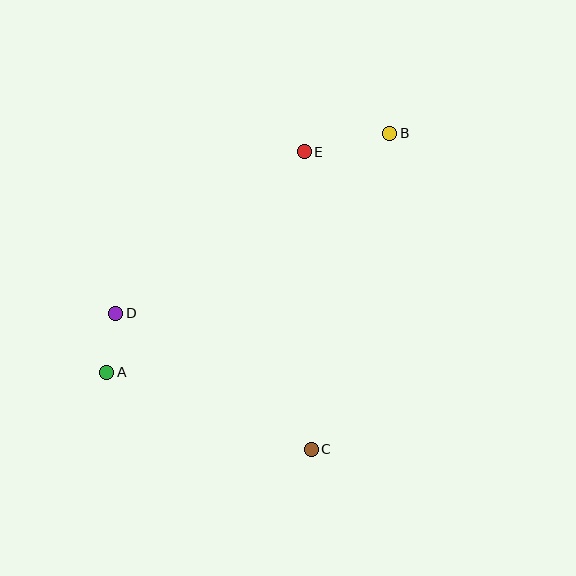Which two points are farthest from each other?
Points A and B are farthest from each other.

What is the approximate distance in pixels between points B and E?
The distance between B and E is approximately 87 pixels.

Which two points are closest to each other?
Points A and D are closest to each other.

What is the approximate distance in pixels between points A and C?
The distance between A and C is approximately 218 pixels.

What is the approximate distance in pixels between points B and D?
The distance between B and D is approximately 328 pixels.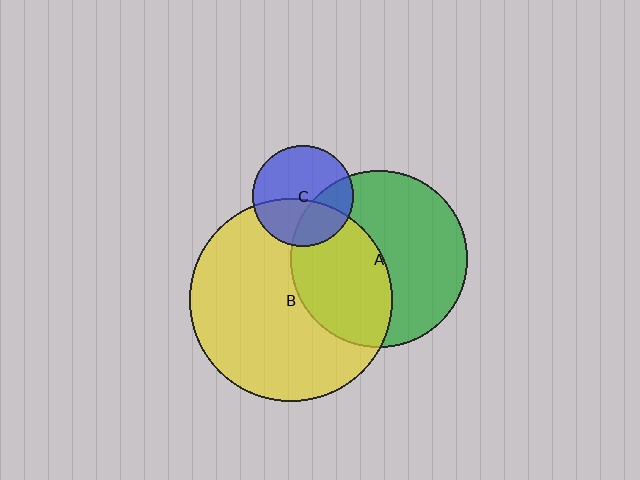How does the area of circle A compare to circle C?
Approximately 3.1 times.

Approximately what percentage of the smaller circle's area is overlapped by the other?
Approximately 45%.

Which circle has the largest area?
Circle B (yellow).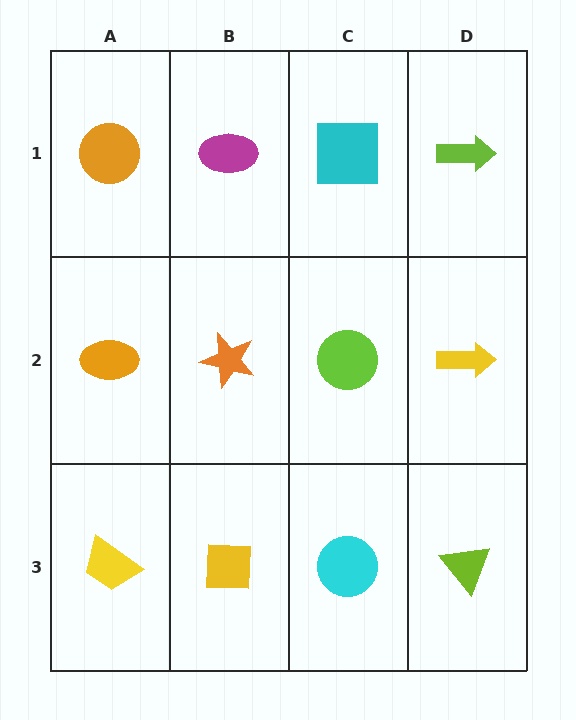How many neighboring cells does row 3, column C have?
3.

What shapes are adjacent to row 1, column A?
An orange ellipse (row 2, column A), a magenta ellipse (row 1, column B).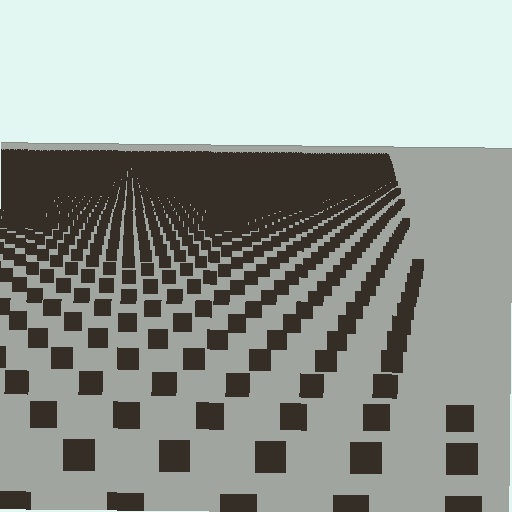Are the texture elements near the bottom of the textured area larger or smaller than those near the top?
Larger. Near the bottom, elements are closer to the viewer and appear at a bigger on-screen size.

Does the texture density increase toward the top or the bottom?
Density increases toward the top.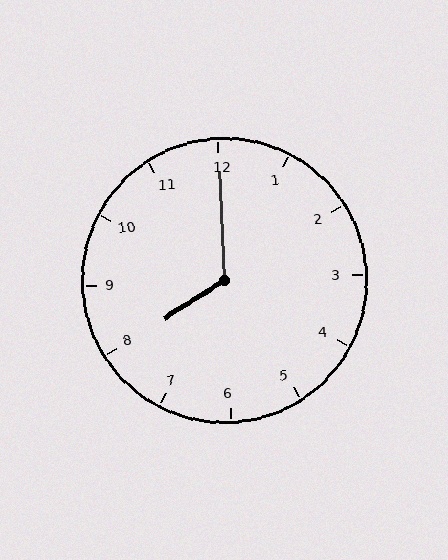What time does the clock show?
8:00.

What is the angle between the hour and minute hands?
Approximately 120 degrees.